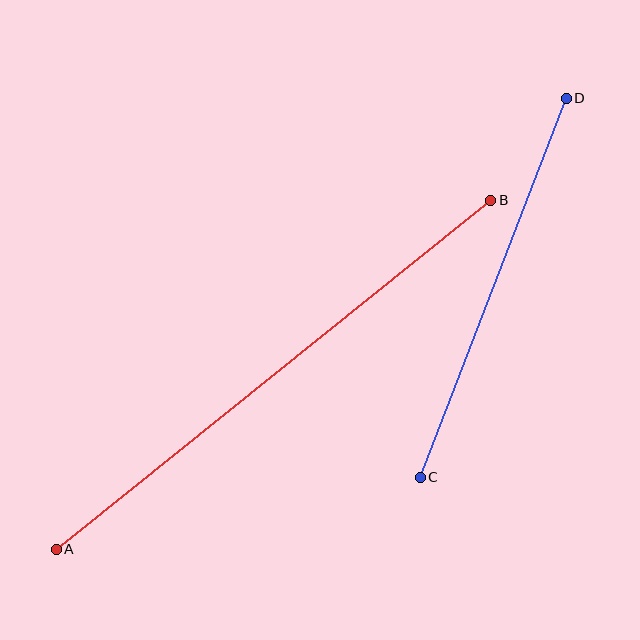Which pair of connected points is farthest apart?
Points A and B are farthest apart.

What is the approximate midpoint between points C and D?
The midpoint is at approximately (493, 288) pixels.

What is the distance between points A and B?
The distance is approximately 557 pixels.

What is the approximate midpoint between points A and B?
The midpoint is at approximately (273, 375) pixels.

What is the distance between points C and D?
The distance is approximately 406 pixels.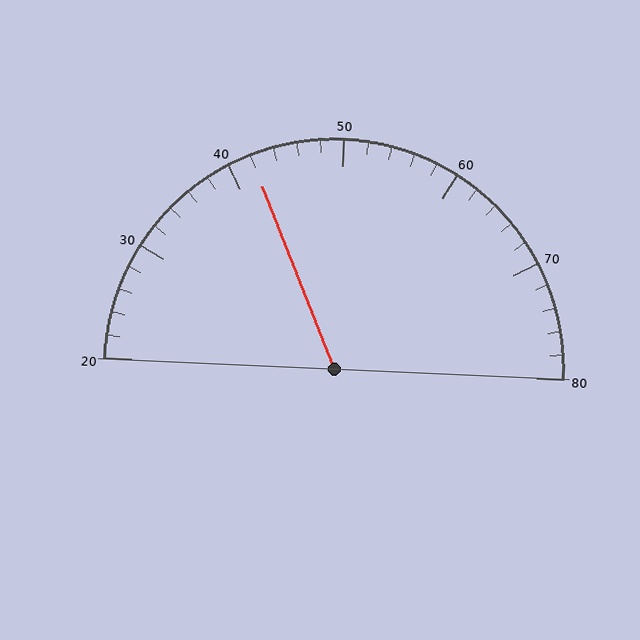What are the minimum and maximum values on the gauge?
The gauge ranges from 20 to 80.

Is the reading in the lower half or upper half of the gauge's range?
The reading is in the lower half of the range (20 to 80).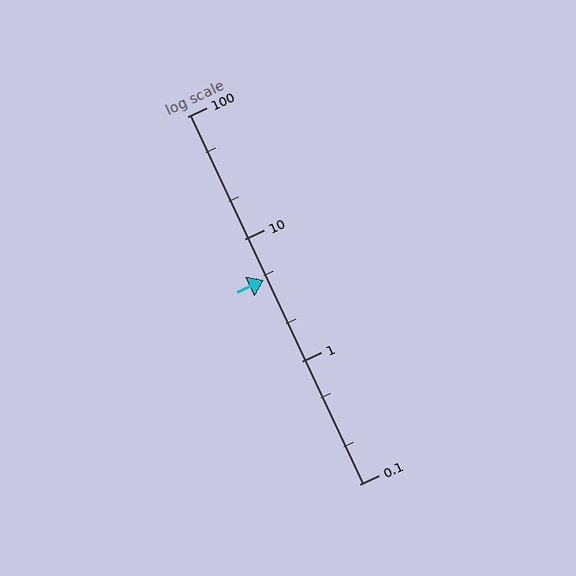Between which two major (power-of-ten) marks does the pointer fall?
The pointer is between 1 and 10.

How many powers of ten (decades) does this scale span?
The scale spans 3 decades, from 0.1 to 100.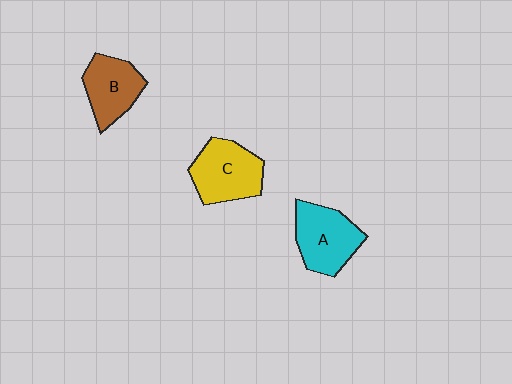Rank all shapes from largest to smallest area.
From largest to smallest: C (yellow), A (cyan), B (brown).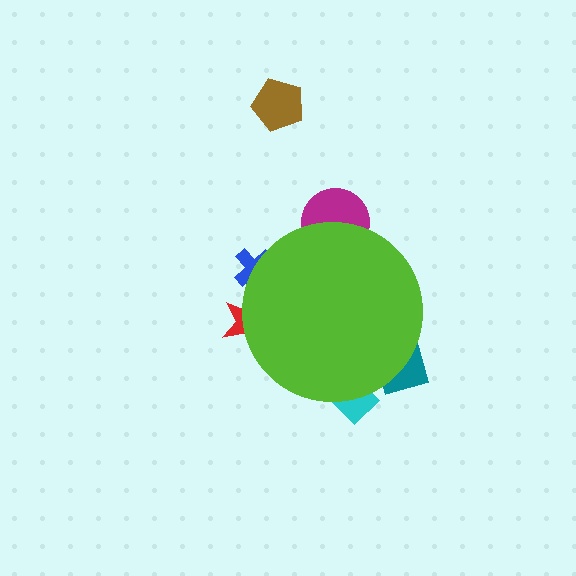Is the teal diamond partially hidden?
Yes, the teal diamond is partially hidden behind the lime circle.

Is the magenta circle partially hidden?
Yes, the magenta circle is partially hidden behind the lime circle.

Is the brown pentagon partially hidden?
No, the brown pentagon is fully visible.